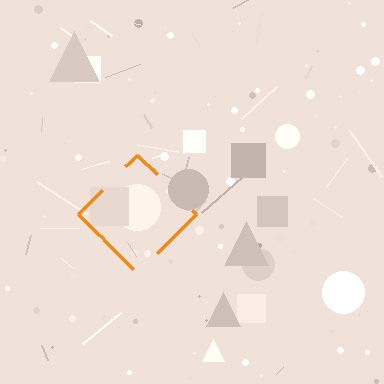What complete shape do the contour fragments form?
The contour fragments form a diamond.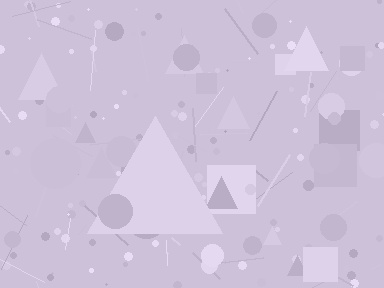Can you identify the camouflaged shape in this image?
The camouflaged shape is a triangle.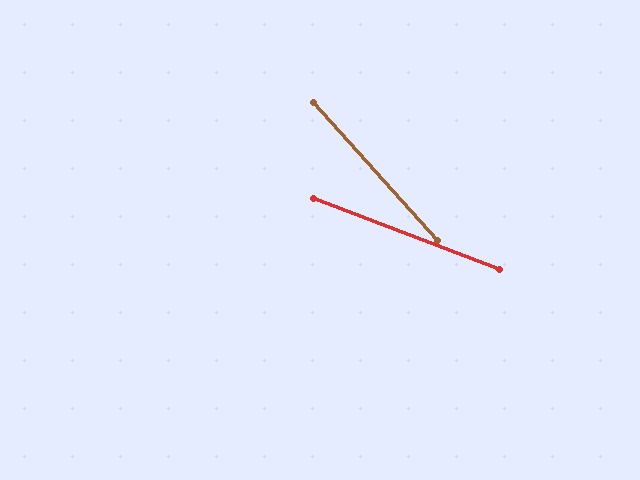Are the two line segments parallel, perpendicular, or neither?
Neither parallel nor perpendicular — they differ by about 27°.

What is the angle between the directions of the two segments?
Approximately 27 degrees.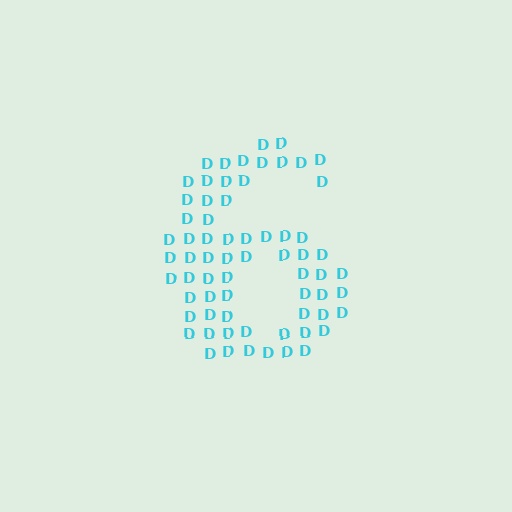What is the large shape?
The large shape is the digit 6.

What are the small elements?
The small elements are letter D's.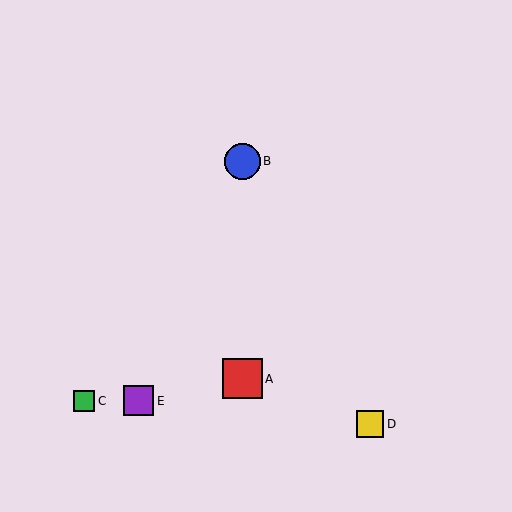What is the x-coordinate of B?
Object B is at x≈242.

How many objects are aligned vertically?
2 objects (A, B) are aligned vertically.